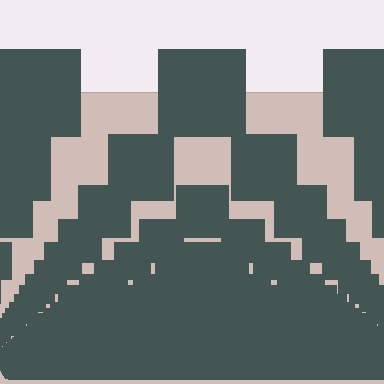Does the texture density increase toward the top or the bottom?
Density increases toward the bottom.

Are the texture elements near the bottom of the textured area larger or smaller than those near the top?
Smaller. The gradient is inverted — elements near the bottom are smaller and denser.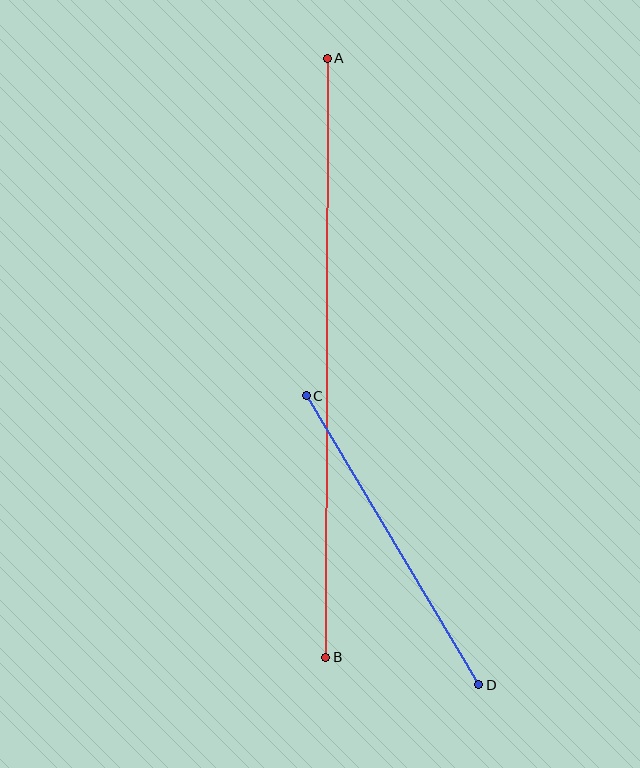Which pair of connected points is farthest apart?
Points A and B are farthest apart.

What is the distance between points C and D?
The distance is approximately 337 pixels.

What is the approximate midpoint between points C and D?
The midpoint is at approximately (393, 540) pixels.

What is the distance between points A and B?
The distance is approximately 599 pixels.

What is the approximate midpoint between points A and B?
The midpoint is at approximately (327, 358) pixels.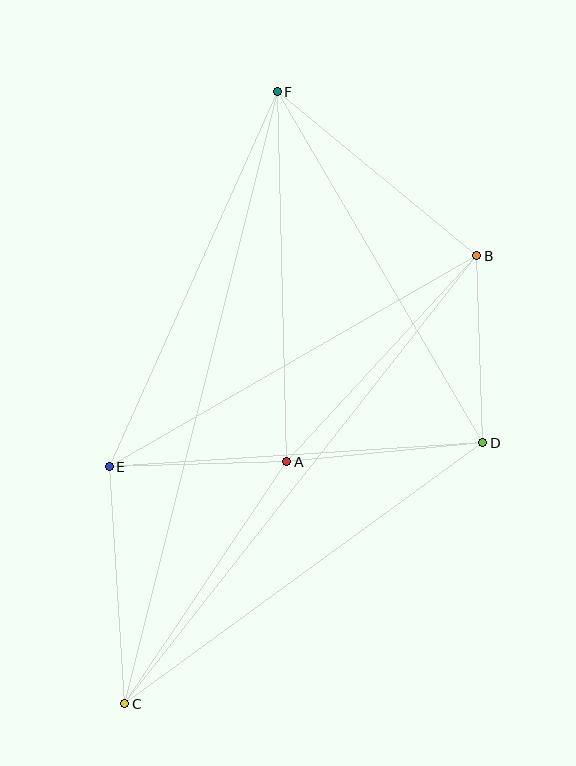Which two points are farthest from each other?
Points C and F are farthest from each other.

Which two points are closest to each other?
Points A and E are closest to each other.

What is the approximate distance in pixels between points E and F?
The distance between E and F is approximately 411 pixels.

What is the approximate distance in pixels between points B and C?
The distance between B and C is approximately 570 pixels.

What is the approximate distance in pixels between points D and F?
The distance between D and F is approximately 407 pixels.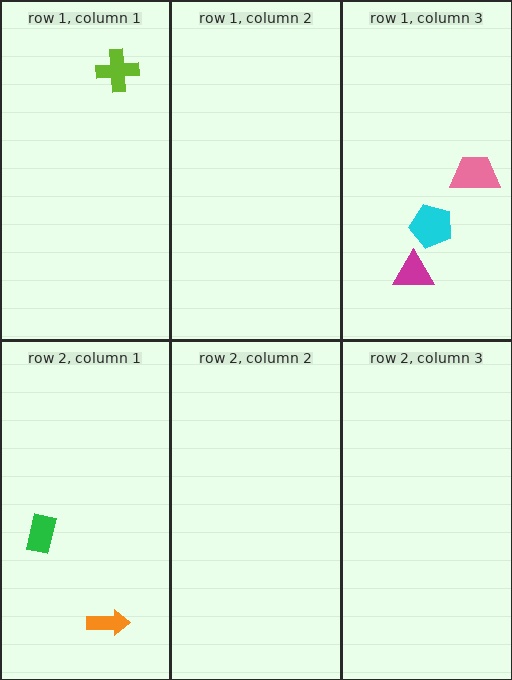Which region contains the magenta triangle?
The row 1, column 3 region.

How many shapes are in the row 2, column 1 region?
2.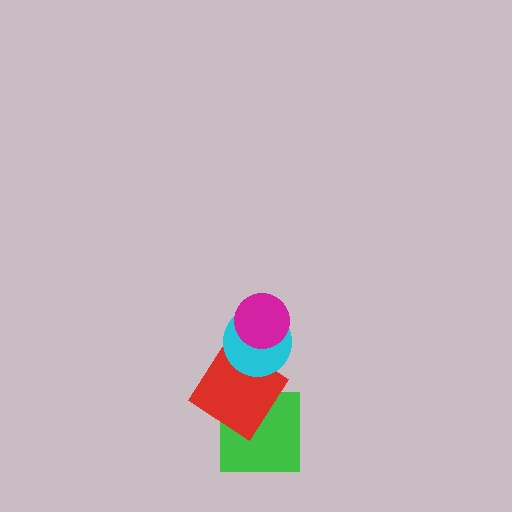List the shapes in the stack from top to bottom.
From top to bottom: the magenta circle, the cyan circle, the red diamond, the green square.